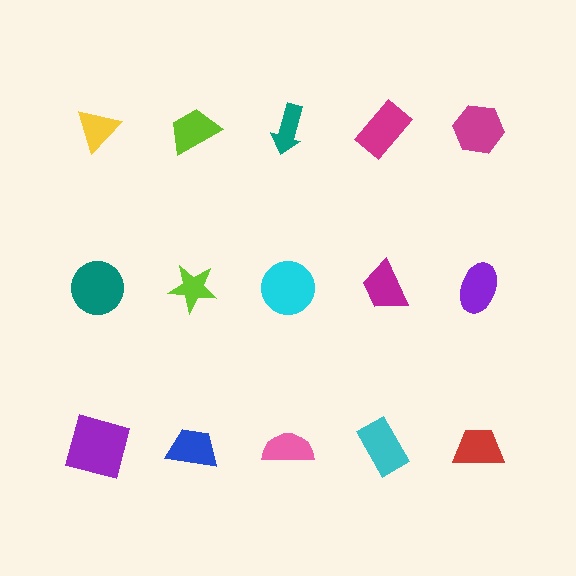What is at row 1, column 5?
A magenta hexagon.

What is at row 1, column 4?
A magenta rectangle.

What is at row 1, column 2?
A lime trapezoid.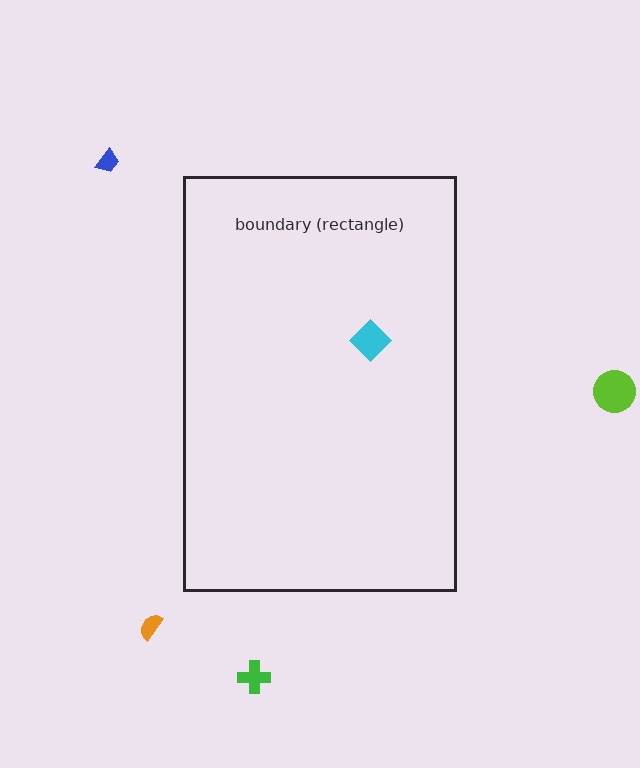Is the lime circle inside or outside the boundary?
Outside.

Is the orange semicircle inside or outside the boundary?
Outside.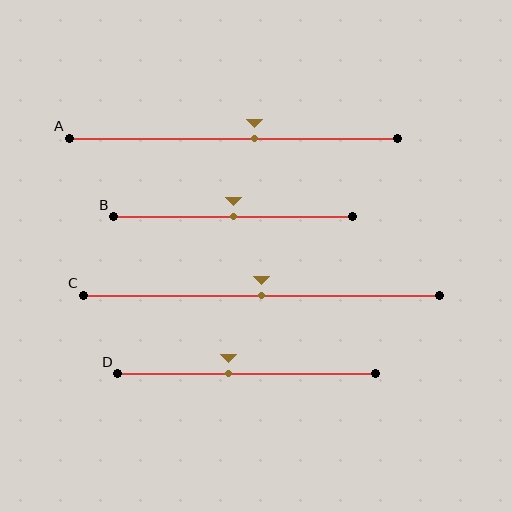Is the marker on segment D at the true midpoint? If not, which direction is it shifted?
No, the marker on segment D is shifted to the left by about 7% of the segment length.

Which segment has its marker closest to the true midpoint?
Segment B has its marker closest to the true midpoint.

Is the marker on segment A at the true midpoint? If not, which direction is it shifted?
No, the marker on segment A is shifted to the right by about 6% of the segment length.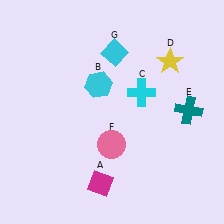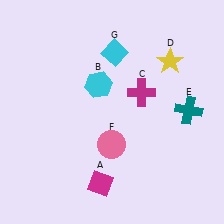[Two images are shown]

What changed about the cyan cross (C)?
In Image 1, C is cyan. In Image 2, it changed to magenta.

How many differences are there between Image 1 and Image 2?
There is 1 difference between the two images.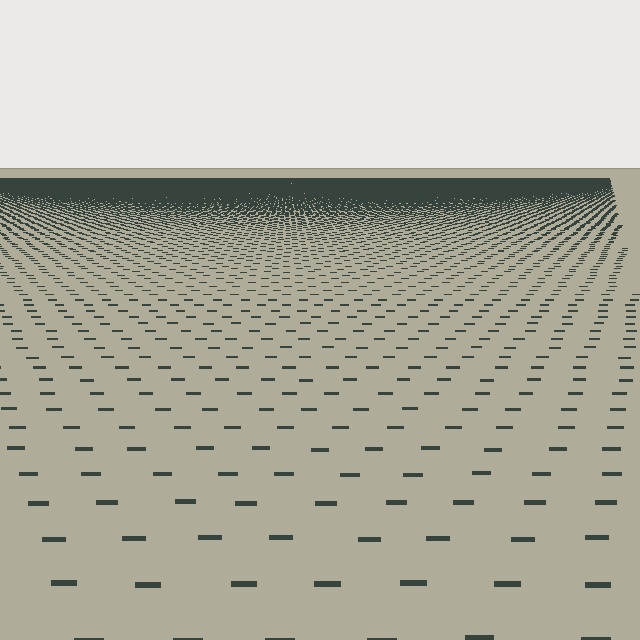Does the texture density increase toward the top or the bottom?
Density increases toward the top.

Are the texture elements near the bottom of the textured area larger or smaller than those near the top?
Larger. Near the bottom, elements are closer to the viewer and appear at a bigger on-screen size.